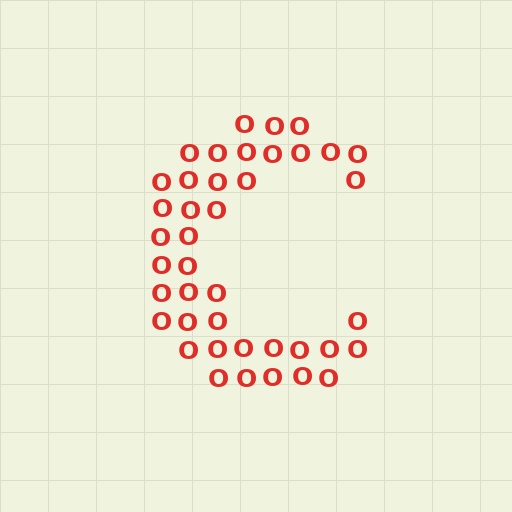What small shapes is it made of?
It is made of small letter O's.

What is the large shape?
The large shape is the letter C.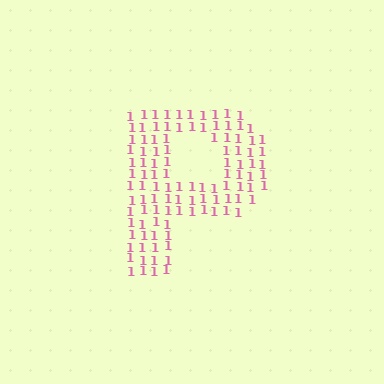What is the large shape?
The large shape is the letter P.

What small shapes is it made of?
It is made of small digit 1's.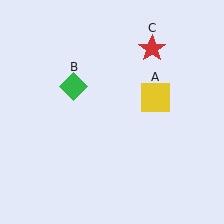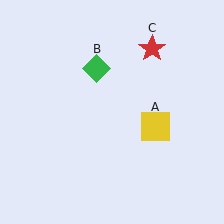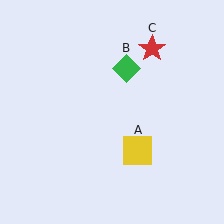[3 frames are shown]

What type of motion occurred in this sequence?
The yellow square (object A), green diamond (object B) rotated clockwise around the center of the scene.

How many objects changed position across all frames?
2 objects changed position: yellow square (object A), green diamond (object B).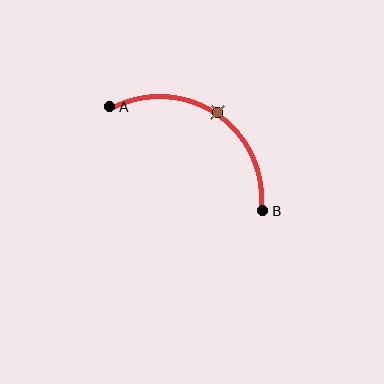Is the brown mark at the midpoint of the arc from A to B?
Yes. The brown mark lies on the arc at equal arc-length from both A and B — it is the arc midpoint.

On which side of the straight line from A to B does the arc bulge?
The arc bulges above and to the right of the straight line connecting A and B.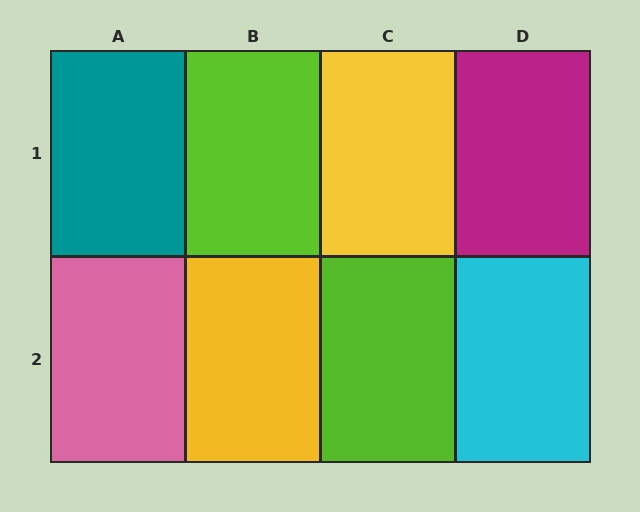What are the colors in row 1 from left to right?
Teal, lime, yellow, magenta.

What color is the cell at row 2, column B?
Yellow.